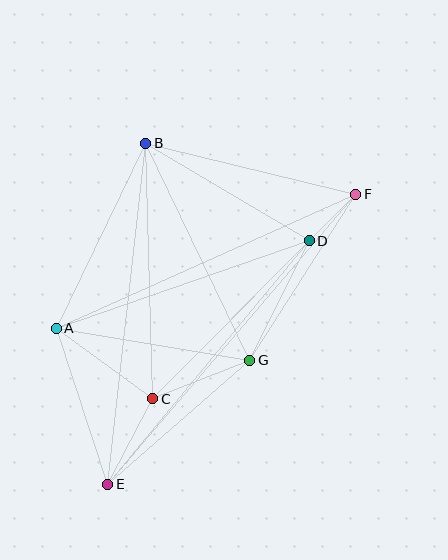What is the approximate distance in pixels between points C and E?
The distance between C and E is approximately 97 pixels.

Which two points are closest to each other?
Points D and F are closest to each other.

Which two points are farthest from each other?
Points E and F are farthest from each other.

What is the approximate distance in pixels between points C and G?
The distance between C and G is approximately 104 pixels.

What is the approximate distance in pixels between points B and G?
The distance between B and G is approximately 240 pixels.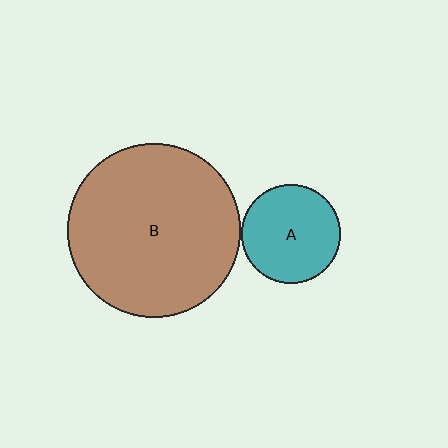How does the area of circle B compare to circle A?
Approximately 3.1 times.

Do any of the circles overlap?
No, none of the circles overlap.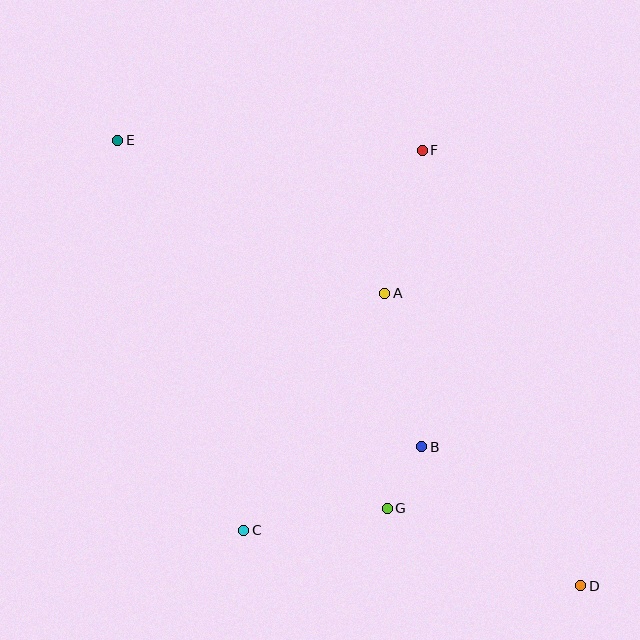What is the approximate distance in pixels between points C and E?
The distance between C and E is approximately 410 pixels.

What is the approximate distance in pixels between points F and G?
The distance between F and G is approximately 360 pixels.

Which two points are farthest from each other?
Points D and E are farthest from each other.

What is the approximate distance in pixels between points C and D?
The distance between C and D is approximately 341 pixels.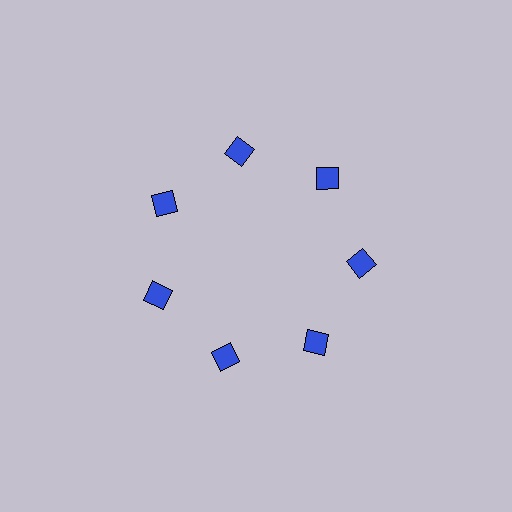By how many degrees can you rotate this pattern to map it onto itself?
The pattern maps onto itself every 51 degrees of rotation.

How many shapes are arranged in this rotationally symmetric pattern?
There are 7 shapes, arranged in 7 groups of 1.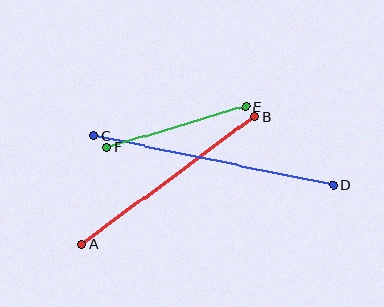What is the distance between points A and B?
The distance is approximately 216 pixels.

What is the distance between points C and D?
The distance is approximately 244 pixels.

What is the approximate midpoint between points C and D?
The midpoint is at approximately (213, 160) pixels.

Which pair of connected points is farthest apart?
Points C and D are farthest apart.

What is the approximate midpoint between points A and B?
The midpoint is at approximately (168, 180) pixels.